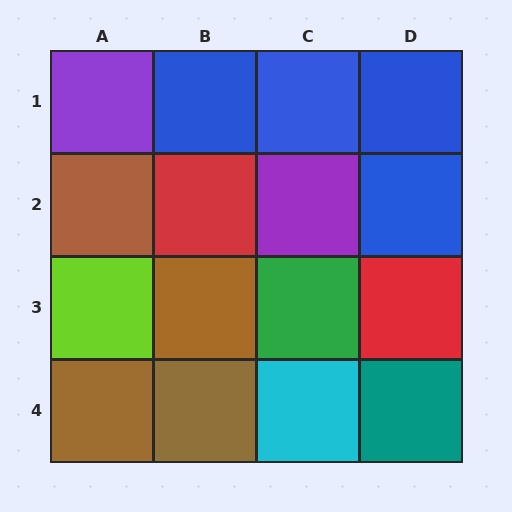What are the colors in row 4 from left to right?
Brown, brown, cyan, teal.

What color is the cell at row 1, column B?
Blue.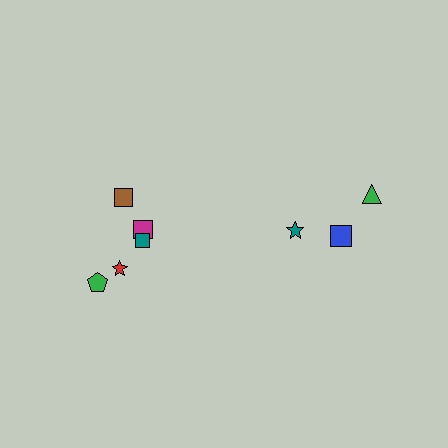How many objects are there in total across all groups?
There are 8 objects.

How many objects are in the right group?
There are 3 objects.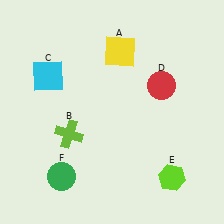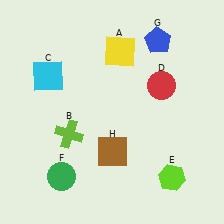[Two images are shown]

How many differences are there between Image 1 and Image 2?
There are 2 differences between the two images.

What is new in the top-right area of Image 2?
A blue pentagon (G) was added in the top-right area of Image 2.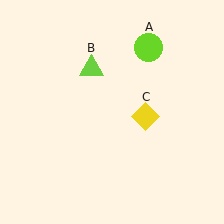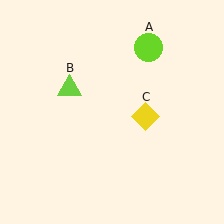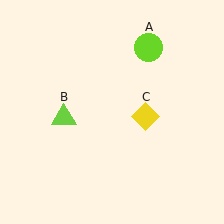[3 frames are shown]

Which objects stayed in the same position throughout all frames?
Lime circle (object A) and yellow diamond (object C) remained stationary.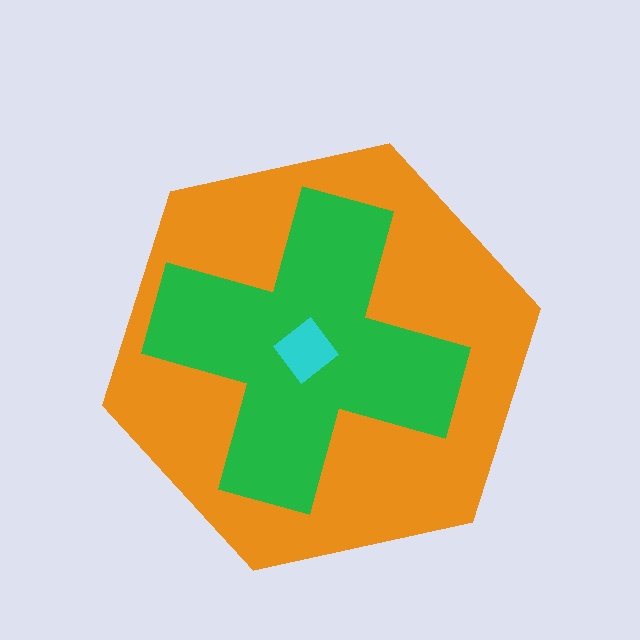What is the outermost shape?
The orange hexagon.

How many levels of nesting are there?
3.